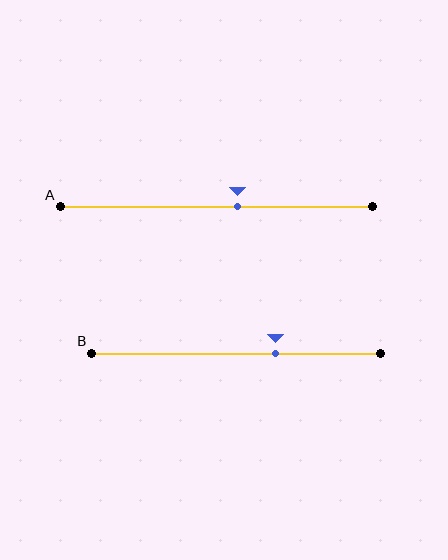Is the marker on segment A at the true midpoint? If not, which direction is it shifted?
No, the marker on segment A is shifted to the right by about 7% of the segment length.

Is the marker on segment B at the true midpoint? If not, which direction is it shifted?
No, the marker on segment B is shifted to the right by about 13% of the segment length.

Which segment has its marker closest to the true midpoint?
Segment A has its marker closest to the true midpoint.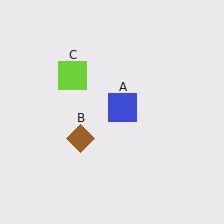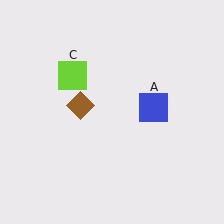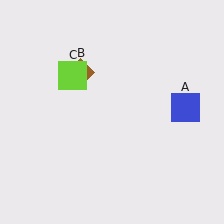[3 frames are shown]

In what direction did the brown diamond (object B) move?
The brown diamond (object B) moved up.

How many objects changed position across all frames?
2 objects changed position: blue square (object A), brown diamond (object B).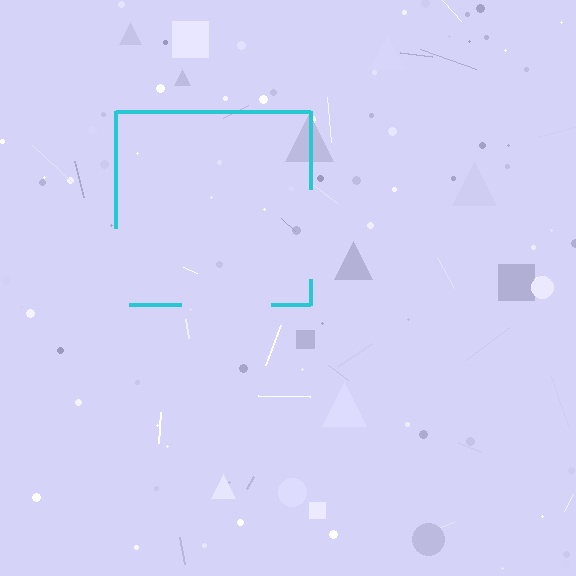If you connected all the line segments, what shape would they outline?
They would outline a square.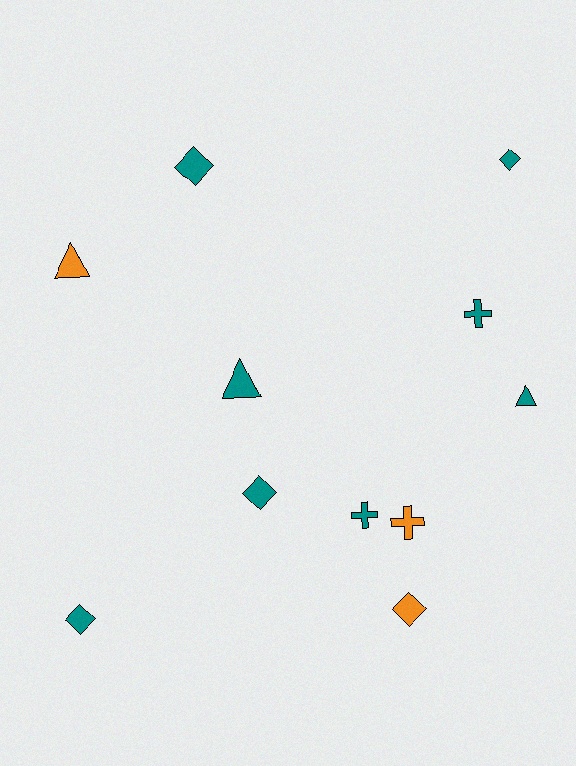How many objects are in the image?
There are 11 objects.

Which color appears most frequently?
Teal, with 8 objects.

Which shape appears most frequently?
Diamond, with 5 objects.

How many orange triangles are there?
There is 1 orange triangle.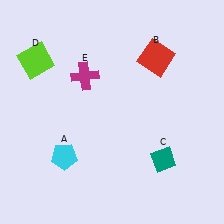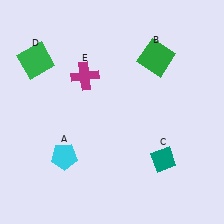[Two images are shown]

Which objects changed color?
B changed from red to green. D changed from lime to green.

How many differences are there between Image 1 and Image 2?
There are 2 differences between the two images.